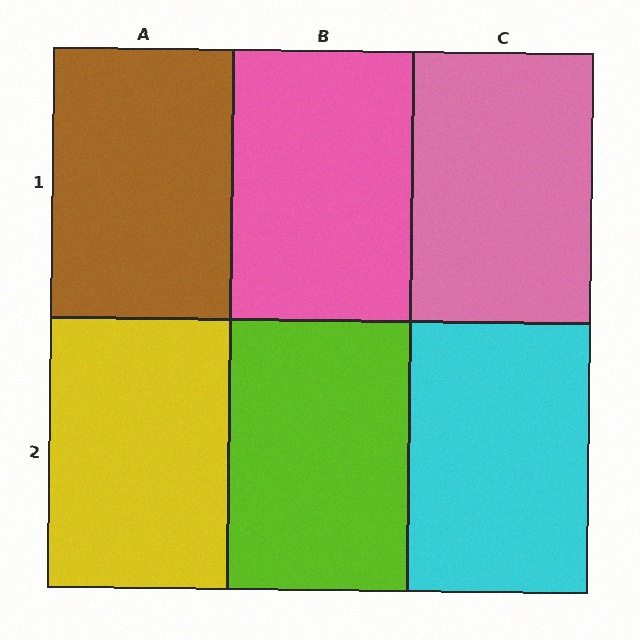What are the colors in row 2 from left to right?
Yellow, lime, cyan.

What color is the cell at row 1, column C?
Pink.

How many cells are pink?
2 cells are pink.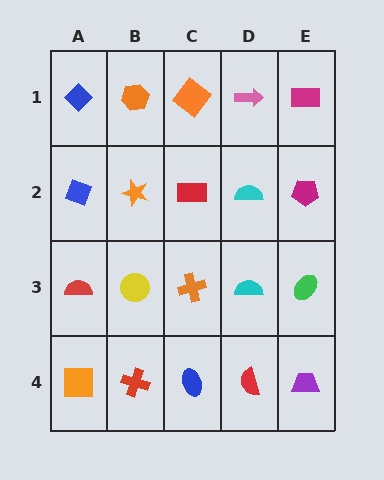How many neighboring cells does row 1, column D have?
3.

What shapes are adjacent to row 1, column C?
A red rectangle (row 2, column C), an orange hexagon (row 1, column B), a pink arrow (row 1, column D).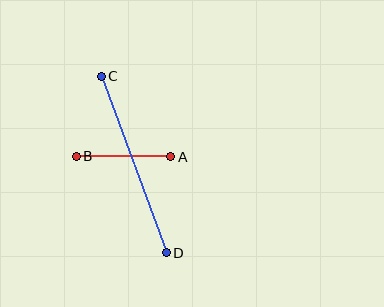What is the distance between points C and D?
The distance is approximately 188 pixels.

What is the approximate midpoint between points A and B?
The midpoint is at approximately (123, 157) pixels.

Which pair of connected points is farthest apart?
Points C and D are farthest apart.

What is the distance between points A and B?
The distance is approximately 95 pixels.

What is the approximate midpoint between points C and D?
The midpoint is at approximately (134, 165) pixels.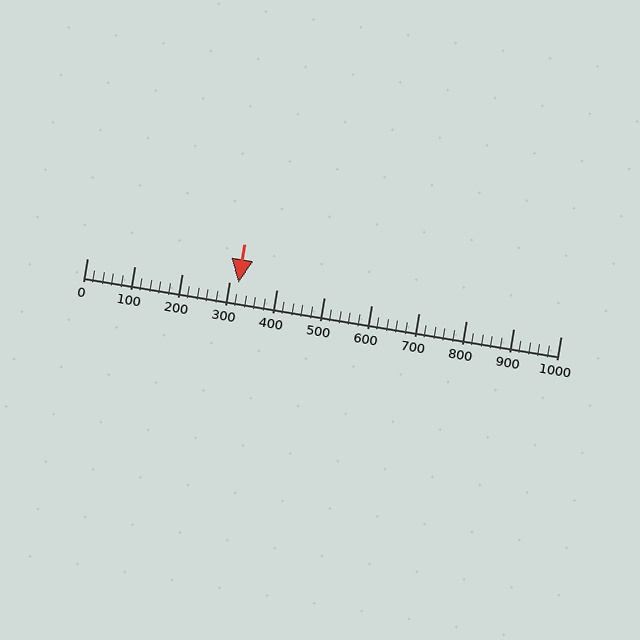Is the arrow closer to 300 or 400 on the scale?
The arrow is closer to 300.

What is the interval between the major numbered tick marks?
The major tick marks are spaced 100 units apart.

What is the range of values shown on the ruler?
The ruler shows values from 0 to 1000.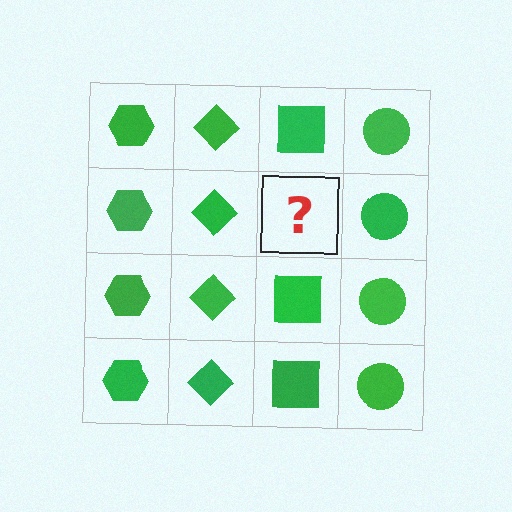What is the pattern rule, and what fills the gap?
The rule is that each column has a consistent shape. The gap should be filled with a green square.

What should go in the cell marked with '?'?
The missing cell should contain a green square.